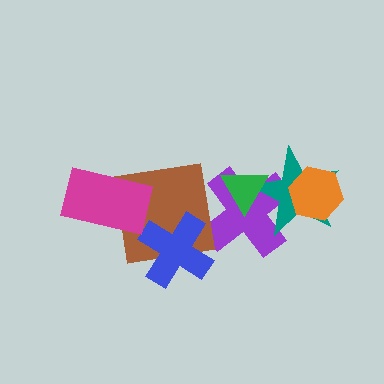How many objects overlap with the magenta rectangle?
1 object overlaps with the magenta rectangle.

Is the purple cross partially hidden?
Yes, it is partially covered by another shape.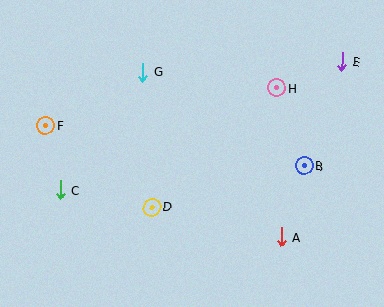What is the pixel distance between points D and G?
The distance between D and G is 136 pixels.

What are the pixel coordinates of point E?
Point E is at (342, 62).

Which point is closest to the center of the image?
Point D at (152, 207) is closest to the center.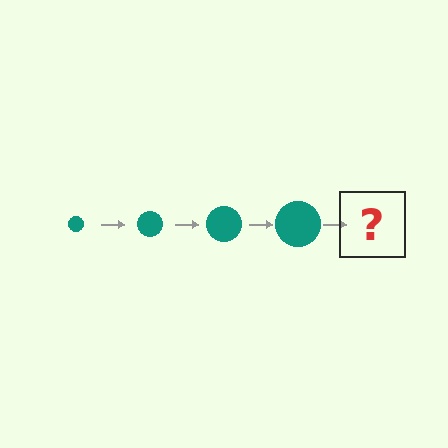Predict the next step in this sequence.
The next step is a teal circle, larger than the previous one.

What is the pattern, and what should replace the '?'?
The pattern is that the circle gets progressively larger each step. The '?' should be a teal circle, larger than the previous one.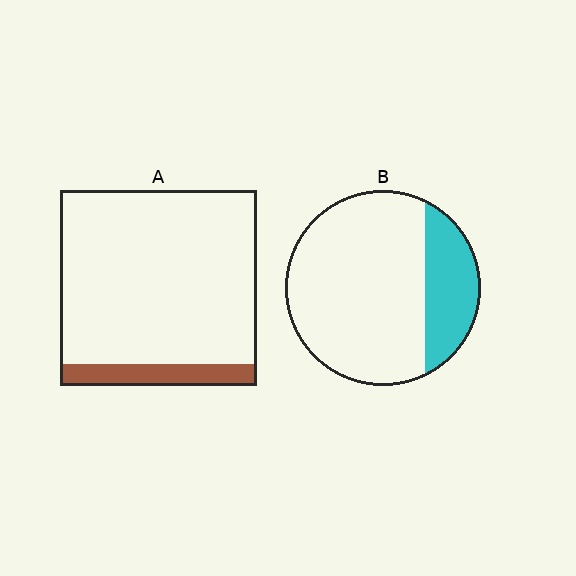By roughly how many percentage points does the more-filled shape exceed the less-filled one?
By roughly 10 percentage points (B over A).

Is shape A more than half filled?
No.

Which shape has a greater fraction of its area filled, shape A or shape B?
Shape B.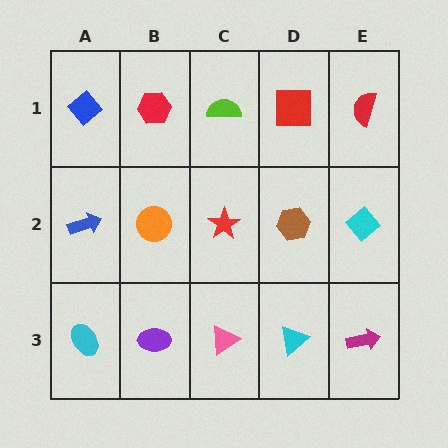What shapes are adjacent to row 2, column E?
A red semicircle (row 1, column E), a magenta arrow (row 3, column E), a brown hexagon (row 2, column D).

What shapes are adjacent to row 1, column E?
A cyan diamond (row 2, column E), a red square (row 1, column D).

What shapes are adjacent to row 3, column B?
An orange circle (row 2, column B), a cyan ellipse (row 3, column A), a pink triangle (row 3, column C).